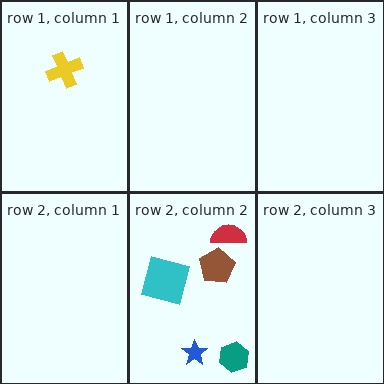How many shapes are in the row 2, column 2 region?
5.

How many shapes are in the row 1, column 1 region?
1.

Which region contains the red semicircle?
The row 2, column 2 region.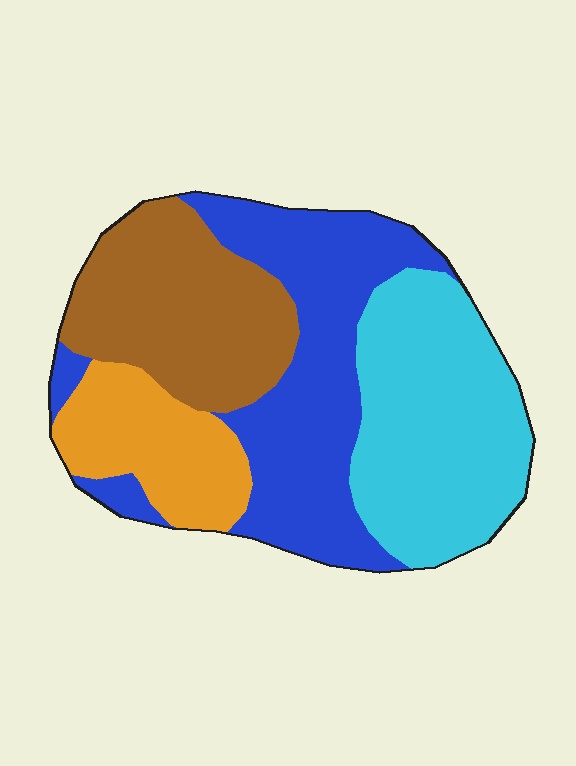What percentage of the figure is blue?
Blue takes up between a quarter and a half of the figure.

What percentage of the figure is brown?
Brown takes up about one quarter (1/4) of the figure.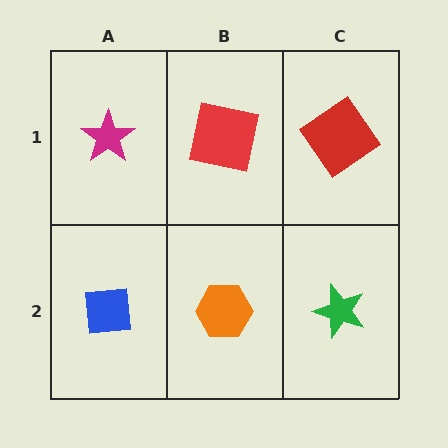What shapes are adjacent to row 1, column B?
An orange hexagon (row 2, column B), a magenta star (row 1, column A), a red diamond (row 1, column C).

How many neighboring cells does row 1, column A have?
2.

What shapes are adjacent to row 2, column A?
A magenta star (row 1, column A), an orange hexagon (row 2, column B).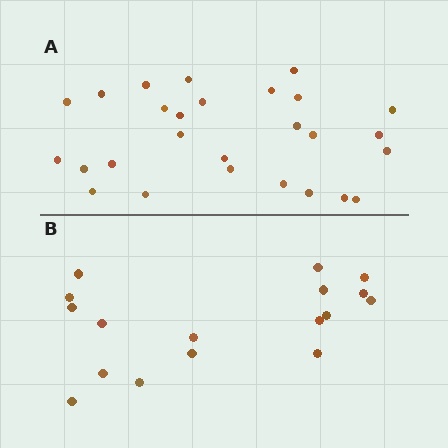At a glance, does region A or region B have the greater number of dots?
Region A (the top region) has more dots.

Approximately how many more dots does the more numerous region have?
Region A has roughly 10 or so more dots than region B.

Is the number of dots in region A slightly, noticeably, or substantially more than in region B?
Region A has substantially more. The ratio is roughly 1.6 to 1.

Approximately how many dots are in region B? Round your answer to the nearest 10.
About 20 dots. (The exact count is 17, which rounds to 20.)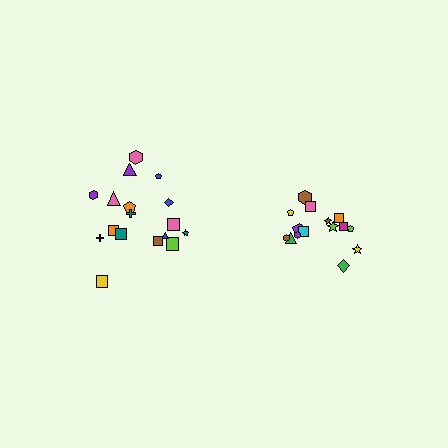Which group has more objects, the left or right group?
The left group.